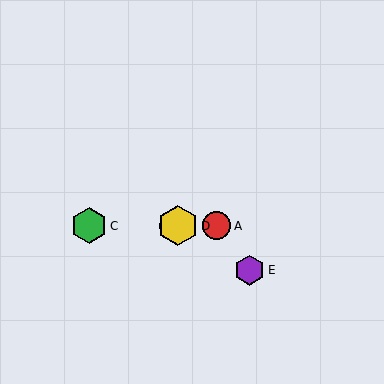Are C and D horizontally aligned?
Yes, both are at y≈226.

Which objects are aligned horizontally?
Objects A, B, C, D are aligned horizontally.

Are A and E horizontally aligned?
No, A is at y≈226 and E is at y≈270.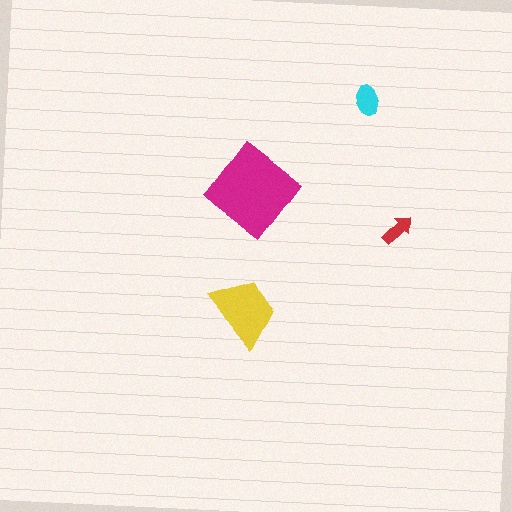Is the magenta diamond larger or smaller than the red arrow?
Larger.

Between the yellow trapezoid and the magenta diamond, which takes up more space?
The magenta diamond.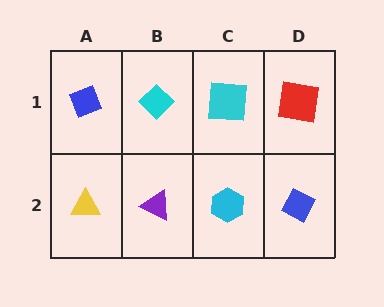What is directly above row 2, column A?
A blue diamond.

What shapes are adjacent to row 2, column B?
A cyan diamond (row 1, column B), a yellow triangle (row 2, column A), a cyan hexagon (row 2, column C).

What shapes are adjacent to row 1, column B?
A purple triangle (row 2, column B), a blue diamond (row 1, column A), a cyan square (row 1, column C).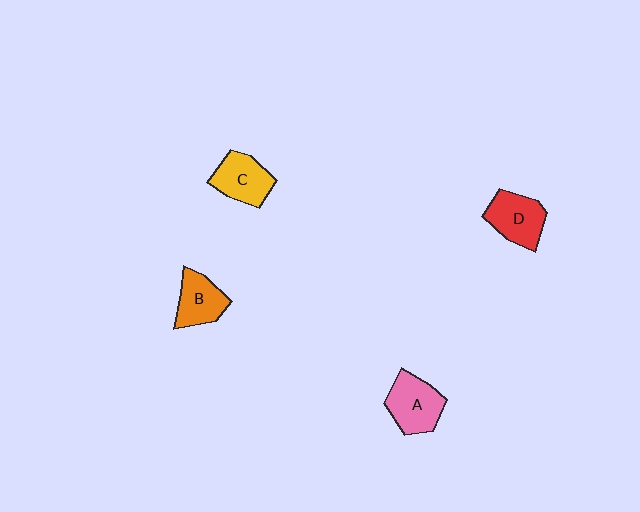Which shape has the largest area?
Shape A (pink).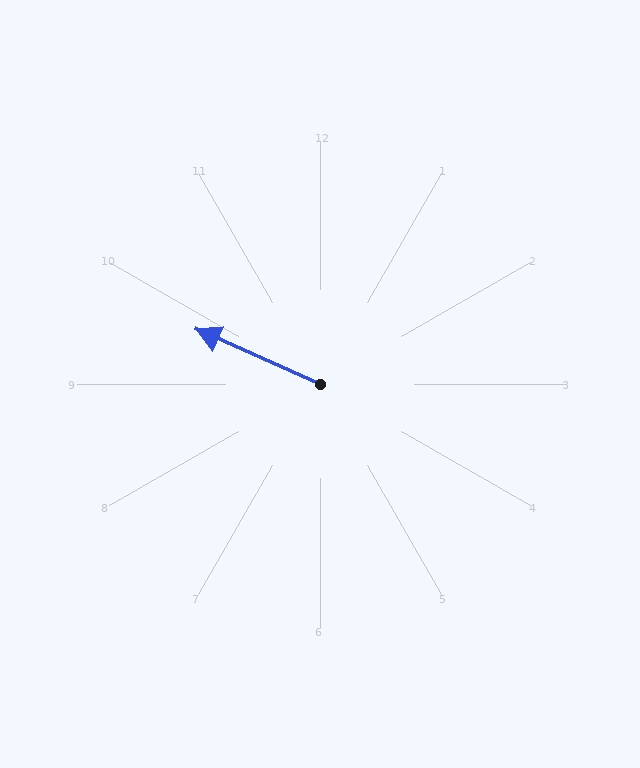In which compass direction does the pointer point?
Northwest.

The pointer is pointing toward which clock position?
Roughly 10 o'clock.